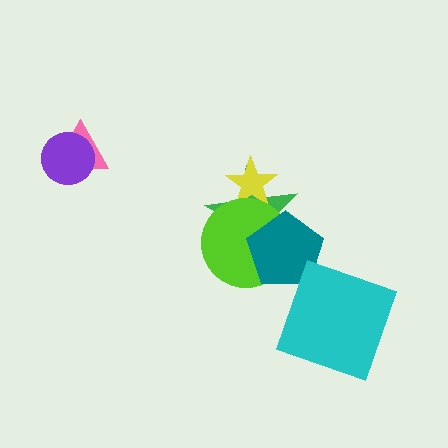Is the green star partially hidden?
Yes, it is partially covered by another shape.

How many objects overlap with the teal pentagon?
2 objects overlap with the teal pentagon.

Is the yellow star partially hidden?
Yes, it is partially covered by another shape.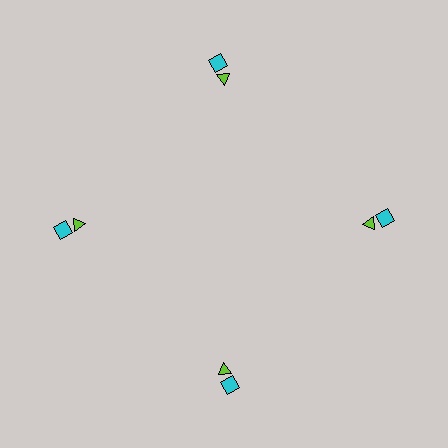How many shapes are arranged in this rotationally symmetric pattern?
There are 8 shapes, arranged in 4 groups of 2.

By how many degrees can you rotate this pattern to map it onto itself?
The pattern maps onto itself every 90 degrees of rotation.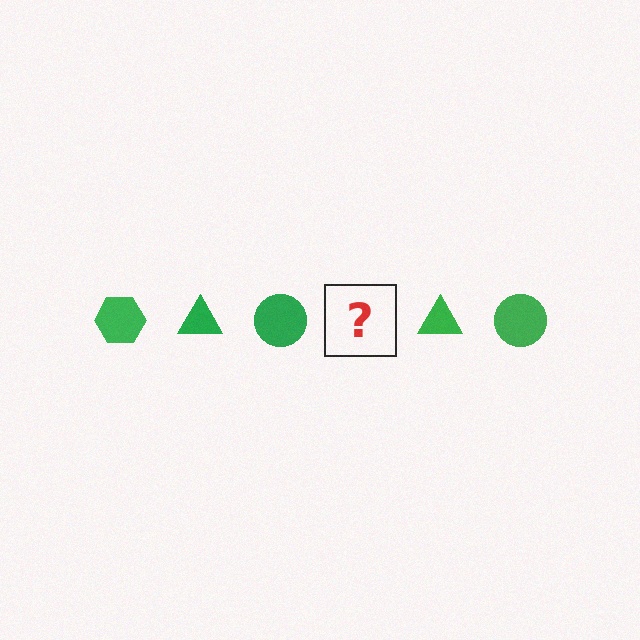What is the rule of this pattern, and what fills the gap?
The rule is that the pattern cycles through hexagon, triangle, circle shapes in green. The gap should be filled with a green hexagon.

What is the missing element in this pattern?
The missing element is a green hexagon.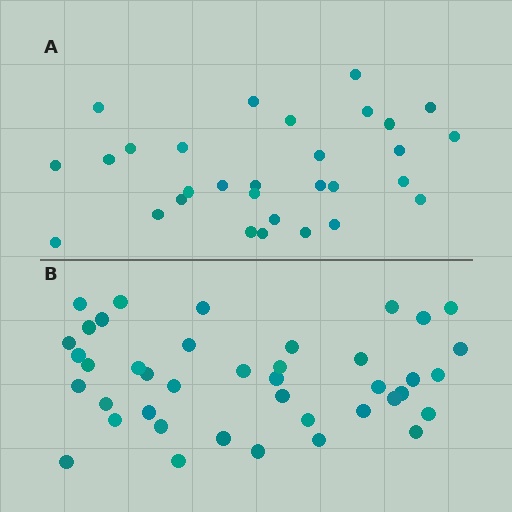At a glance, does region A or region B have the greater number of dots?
Region B (the bottom region) has more dots.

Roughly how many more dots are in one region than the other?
Region B has roughly 12 or so more dots than region A.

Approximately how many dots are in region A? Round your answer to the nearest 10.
About 30 dots.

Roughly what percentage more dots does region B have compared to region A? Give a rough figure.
About 35% more.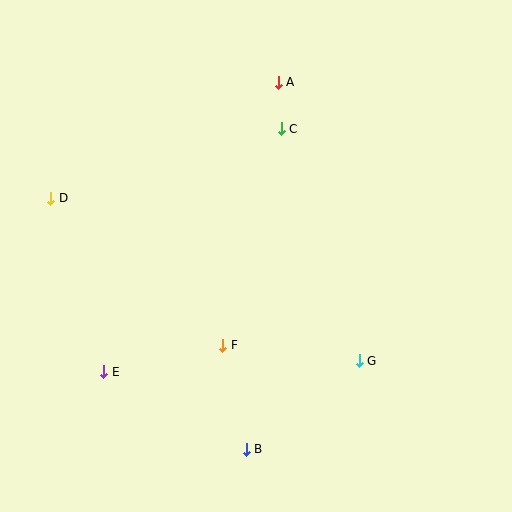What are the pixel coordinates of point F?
Point F is at (223, 345).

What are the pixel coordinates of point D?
Point D is at (51, 198).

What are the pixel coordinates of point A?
Point A is at (278, 82).